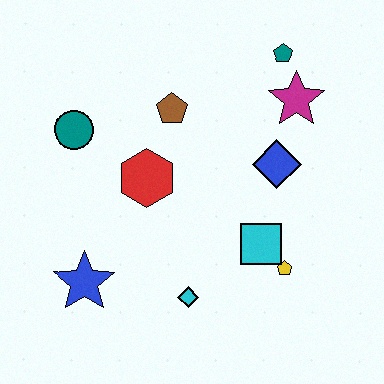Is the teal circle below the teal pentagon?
Yes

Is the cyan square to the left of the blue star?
No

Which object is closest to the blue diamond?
The magenta star is closest to the blue diamond.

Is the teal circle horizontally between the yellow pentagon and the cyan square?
No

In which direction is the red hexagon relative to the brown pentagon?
The red hexagon is below the brown pentagon.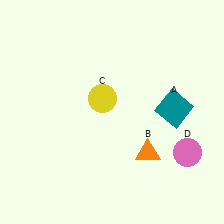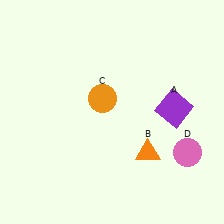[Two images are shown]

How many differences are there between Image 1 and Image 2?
There are 2 differences between the two images.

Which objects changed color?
A changed from teal to purple. C changed from yellow to orange.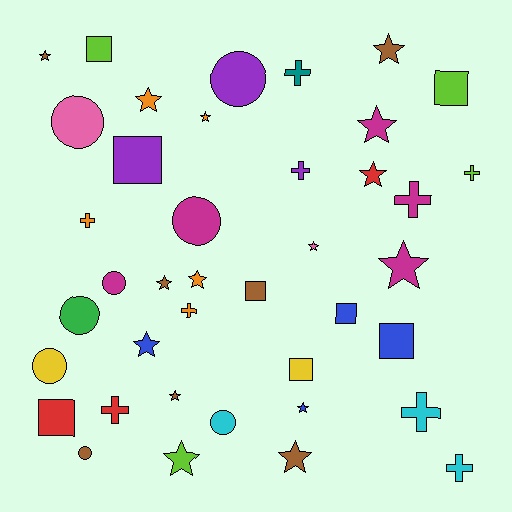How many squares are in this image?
There are 8 squares.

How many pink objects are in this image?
There are 2 pink objects.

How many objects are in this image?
There are 40 objects.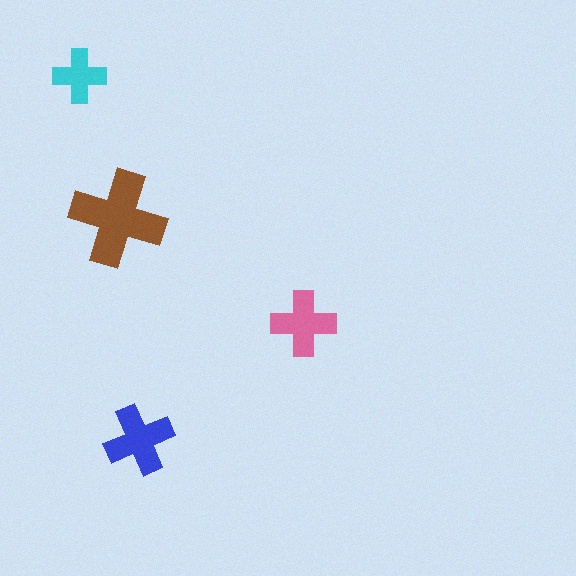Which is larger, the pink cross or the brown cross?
The brown one.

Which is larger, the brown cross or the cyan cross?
The brown one.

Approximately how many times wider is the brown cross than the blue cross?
About 1.5 times wider.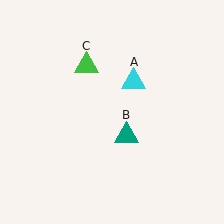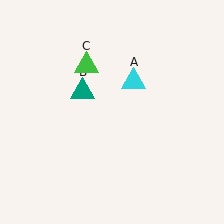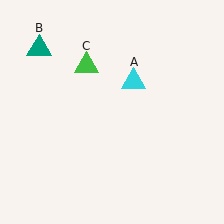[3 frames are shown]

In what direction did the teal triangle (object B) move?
The teal triangle (object B) moved up and to the left.